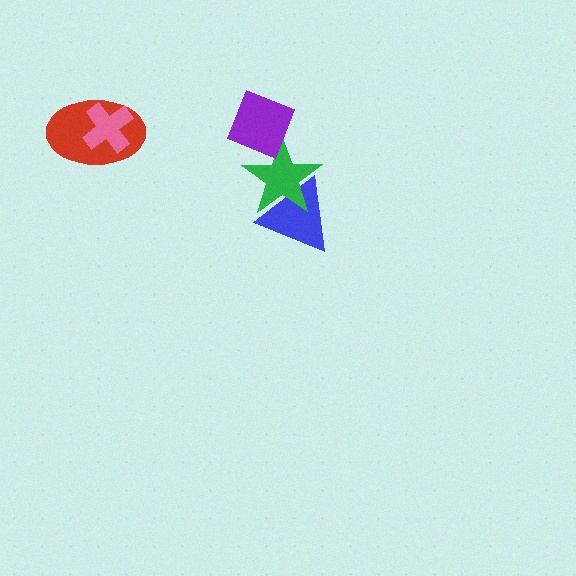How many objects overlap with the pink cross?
1 object overlaps with the pink cross.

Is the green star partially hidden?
Yes, it is partially covered by another shape.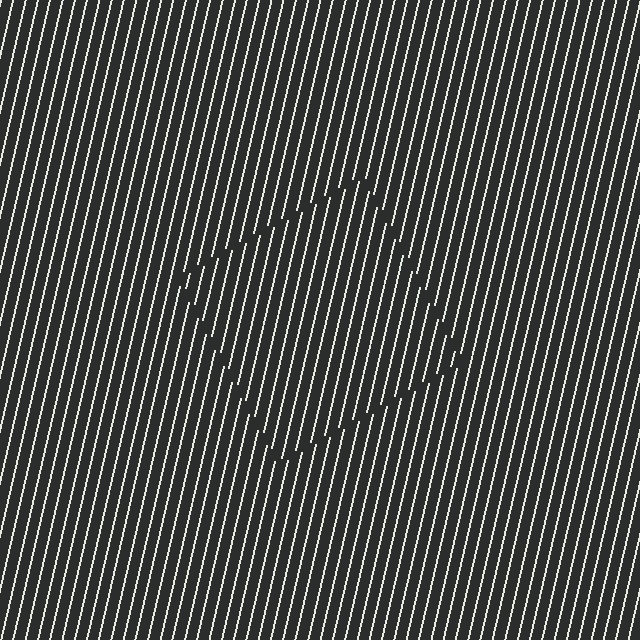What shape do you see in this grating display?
An illusory square. The interior of the shape contains the same grating, shifted by half a period — the contour is defined by the phase discontinuity where line-ends from the inner and outer gratings abut.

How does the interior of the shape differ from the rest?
The interior of the shape contains the same grating, shifted by half a period — the contour is defined by the phase discontinuity where line-ends from the inner and outer gratings abut.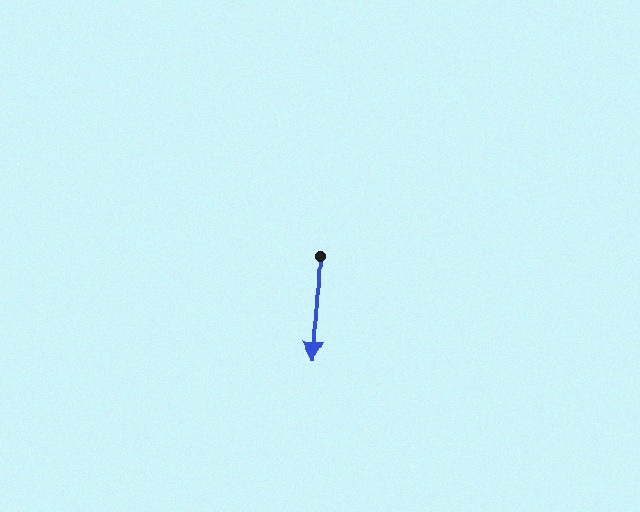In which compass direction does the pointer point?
South.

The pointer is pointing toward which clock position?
Roughly 6 o'clock.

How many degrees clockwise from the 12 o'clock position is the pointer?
Approximately 183 degrees.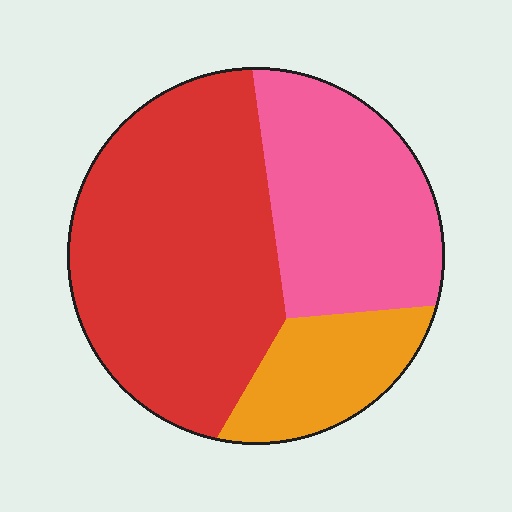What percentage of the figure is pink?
Pink takes up between a sixth and a third of the figure.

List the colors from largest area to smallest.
From largest to smallest: red, pink, orange.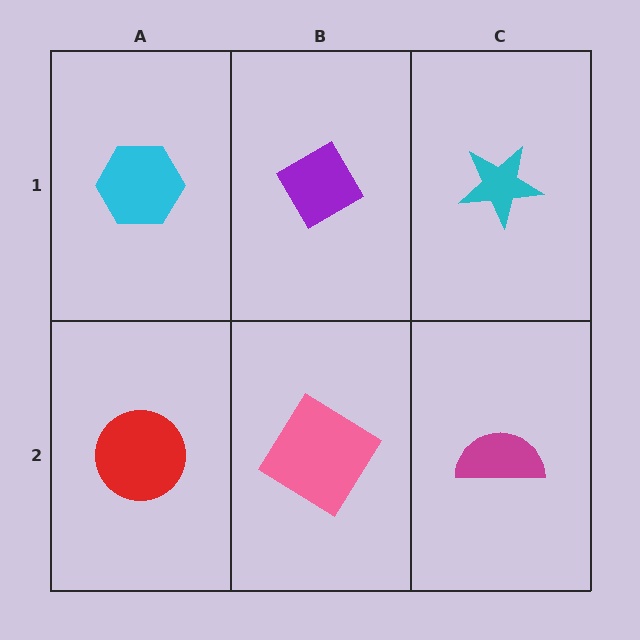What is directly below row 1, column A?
A red circle.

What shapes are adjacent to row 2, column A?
A cyan hexagon (row 1, column A), a pink diamond (row 2, column B).